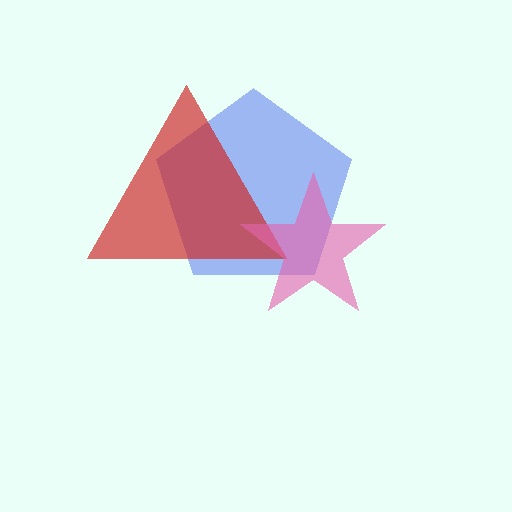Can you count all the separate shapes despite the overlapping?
Yes, there are 3 separate shapes.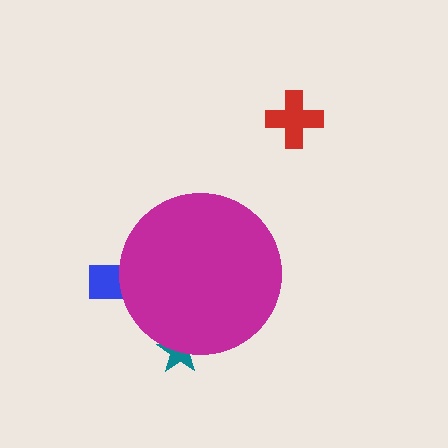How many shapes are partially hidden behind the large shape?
2 shapes are partially hidden.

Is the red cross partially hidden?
No, the red cross is fully visible.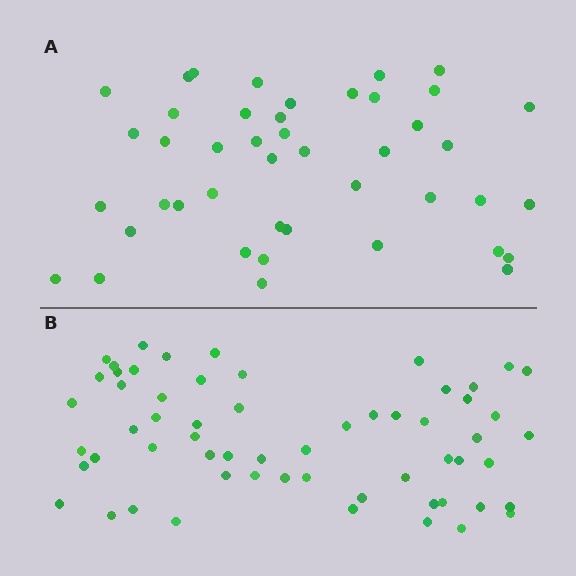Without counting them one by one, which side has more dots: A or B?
Region B (the bottom region) has more dots.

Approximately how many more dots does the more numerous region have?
Region B has approximately 15 more dots than region A.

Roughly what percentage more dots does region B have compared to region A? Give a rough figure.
About 35% more.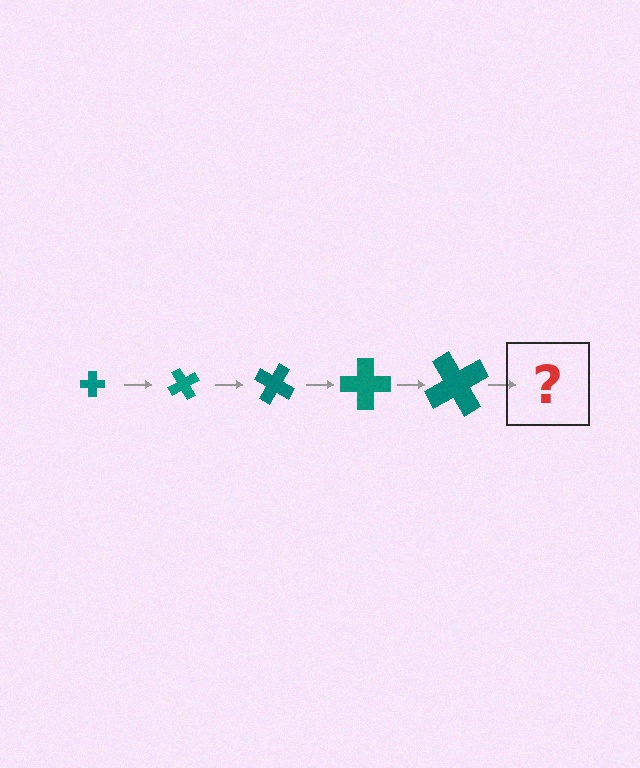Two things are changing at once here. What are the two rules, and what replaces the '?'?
The two rules are that the cross grows larger each step and it rotates 60 degrees each step. The '?' should be a cross, larger than the previous one and rotated 300 degrees from the start.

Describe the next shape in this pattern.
It should be a cross, larger than the previous one and rotated 300 degrees from the start.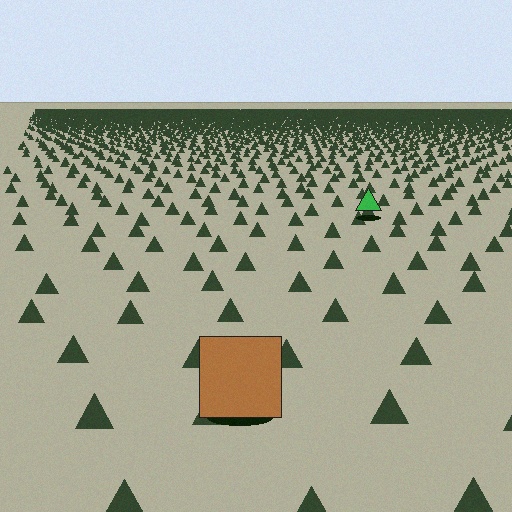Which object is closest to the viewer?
The brown square is closest. The texture marks near it are larger and more spread out.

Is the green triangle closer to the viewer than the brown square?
No. The brown square is closer — you can tell from the texture gradient: the ground texture is coarser near it.